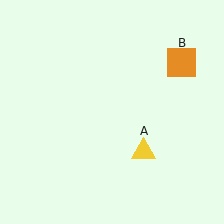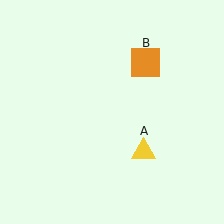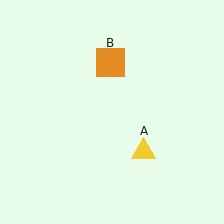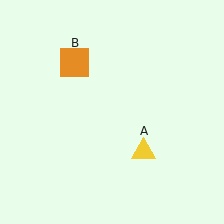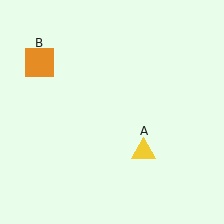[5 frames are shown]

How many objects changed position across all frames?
1 object changed position: orange square (object B).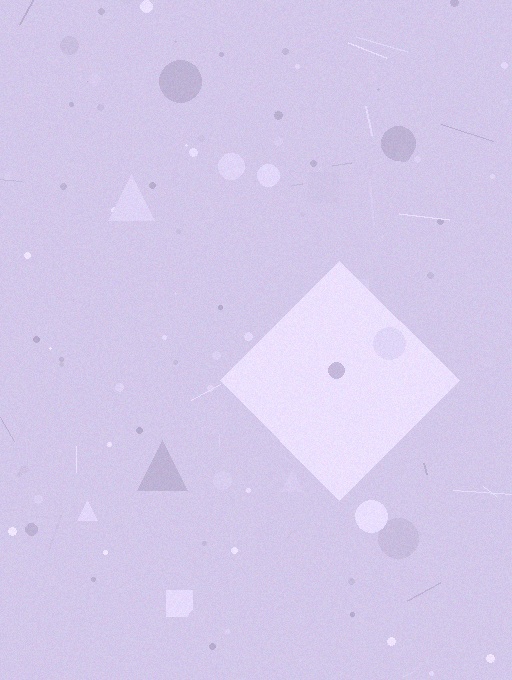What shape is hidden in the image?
A diamond is hidden in the image.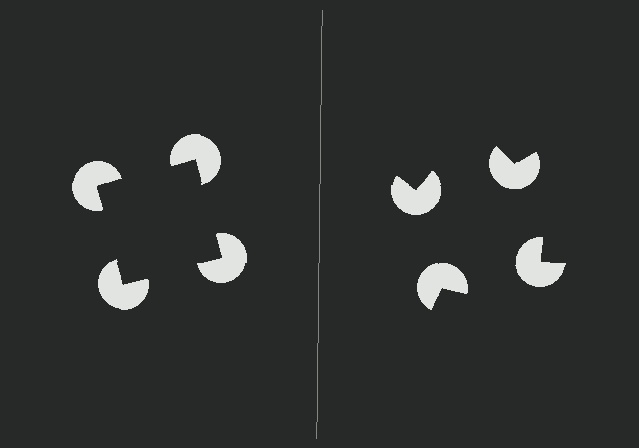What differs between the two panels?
The pac-man discs are positioned identically on both sides; only the wedge orientations differ. On the left they align to a square; on the right they are misaligned.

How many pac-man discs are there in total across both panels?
8 — 4 on each side.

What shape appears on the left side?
An illusory square.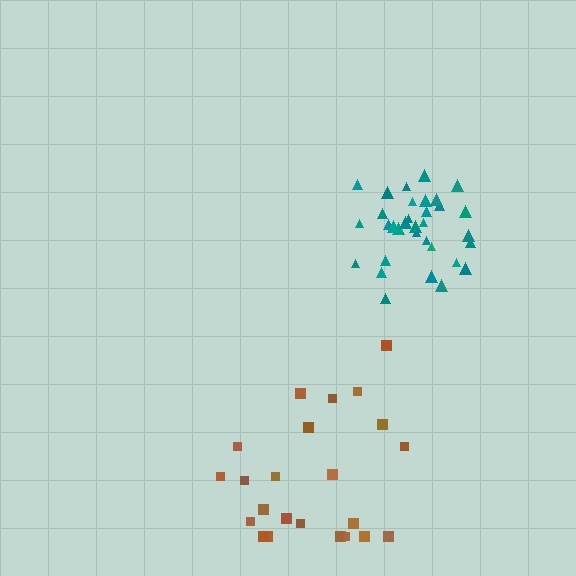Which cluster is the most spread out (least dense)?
Brown.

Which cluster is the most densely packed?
Teal.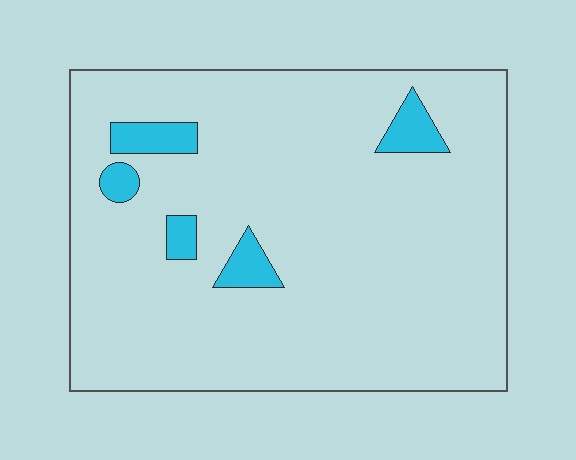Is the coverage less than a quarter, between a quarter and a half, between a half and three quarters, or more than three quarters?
Less than a quarter.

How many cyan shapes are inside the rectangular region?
5.